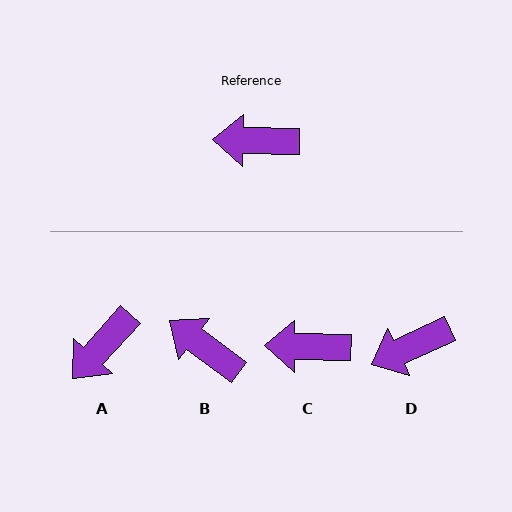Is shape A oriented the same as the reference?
No, it is off by about 49 degrees.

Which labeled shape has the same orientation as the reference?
C.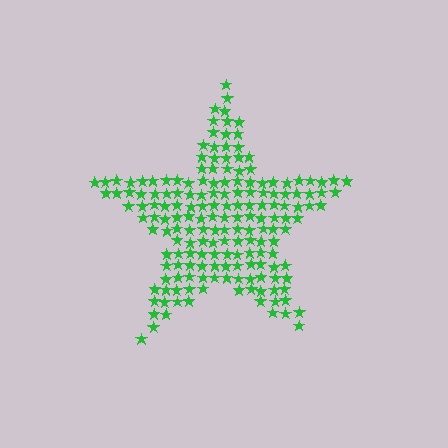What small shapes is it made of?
It is made of small stars.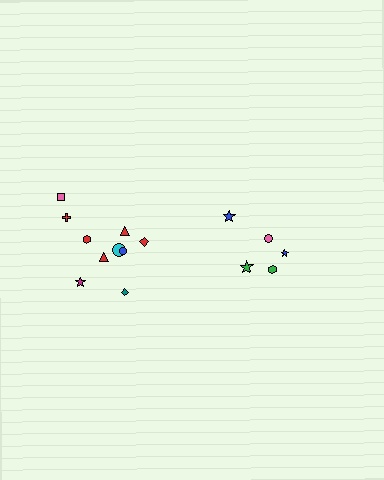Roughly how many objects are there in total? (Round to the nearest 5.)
Roughly 15 objects in total.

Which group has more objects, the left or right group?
The left group.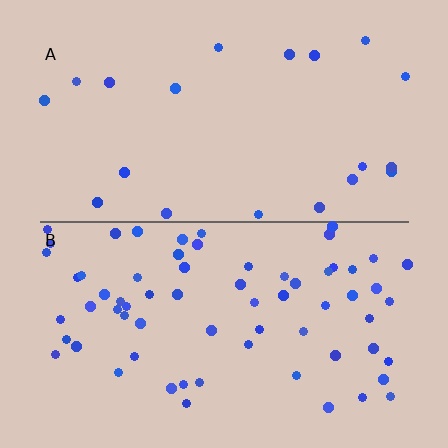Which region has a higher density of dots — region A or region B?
B (the bottom).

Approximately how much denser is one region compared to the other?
Approximately 3.3× — region B over region A.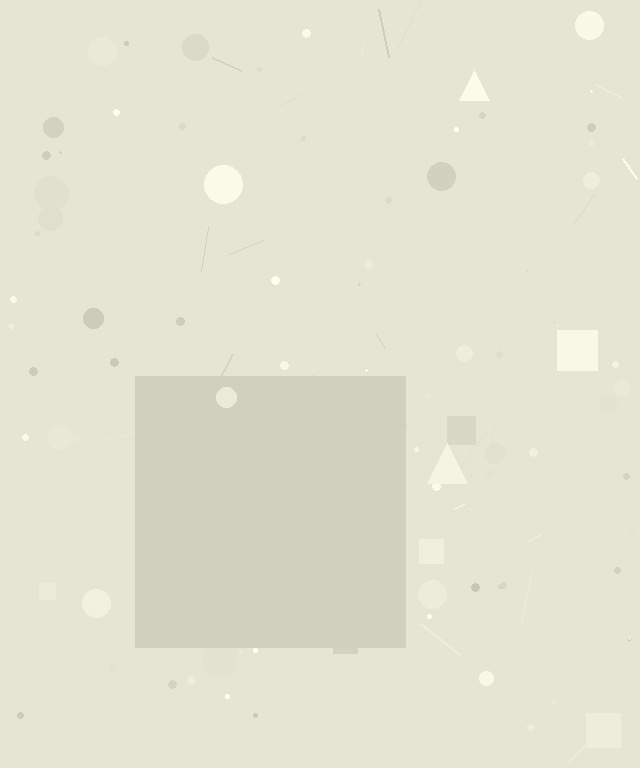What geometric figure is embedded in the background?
A square is embedded in the background.